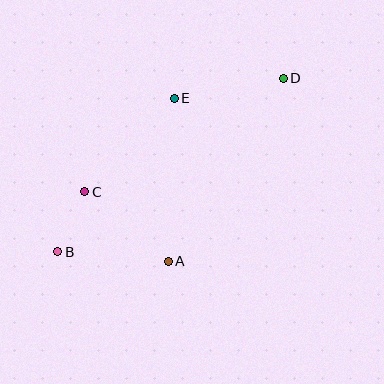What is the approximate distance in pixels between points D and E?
The distance between D and E is approximately 111 pixels.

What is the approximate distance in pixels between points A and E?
The distance between A and E is approximately 163 pixels.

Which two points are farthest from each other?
Points B and D are farthest from each other.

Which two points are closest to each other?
Points B and C are closest to each other.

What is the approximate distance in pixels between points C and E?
The distance between C and E is approximately 129 pixels.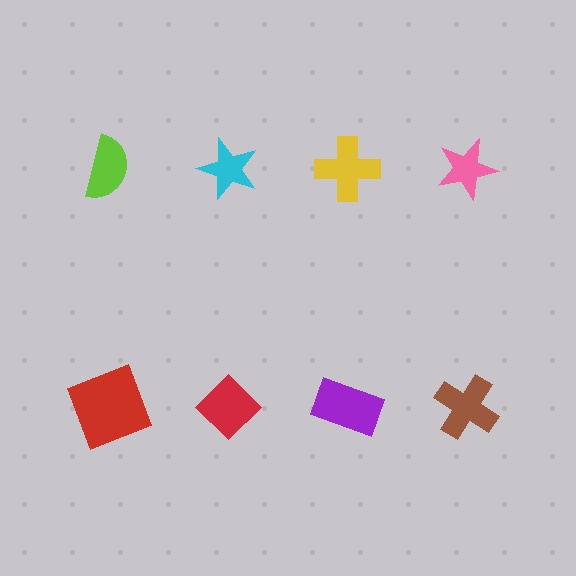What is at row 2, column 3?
A purple rectangle.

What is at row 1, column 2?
A cyan star.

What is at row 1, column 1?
A lime semicircle.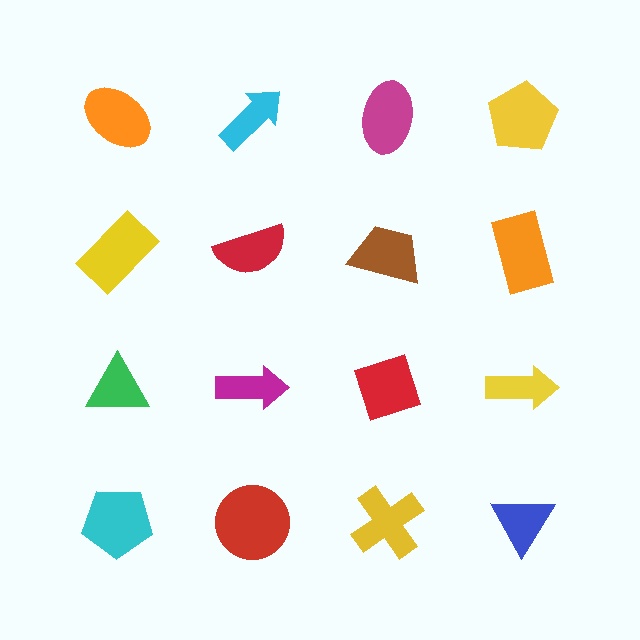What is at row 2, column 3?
A brown trapezoid.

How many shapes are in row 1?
4 shapes.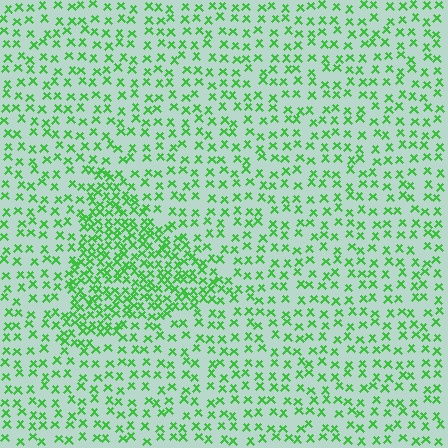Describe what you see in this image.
The image contains small green elements arranged at two different densities. A triangle-shaped region is visible where the elements are more densely packed than the surrounding area.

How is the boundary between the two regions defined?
The boundary is defined by a change in element density (approximately 2.2x ratio). All elements are the same color, size, and shape.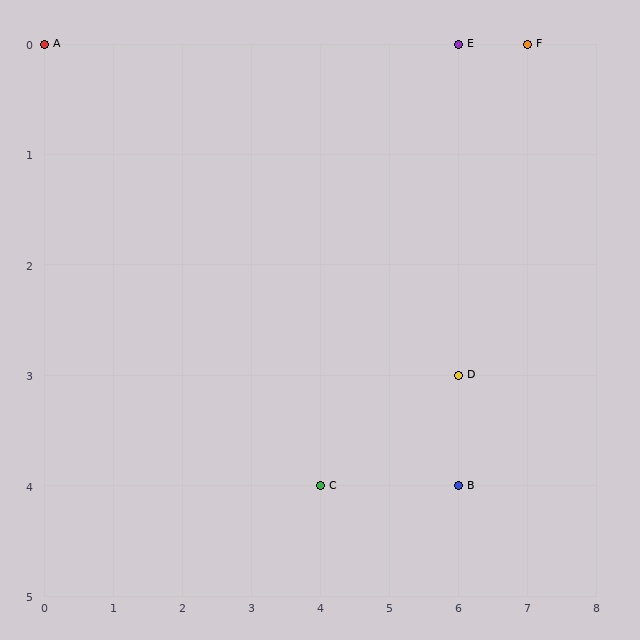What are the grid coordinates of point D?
Point D is at grid coordinates (6, 3).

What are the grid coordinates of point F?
Point F is at grid coordinates (7, 0).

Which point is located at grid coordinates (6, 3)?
Point D is at (6, 3).